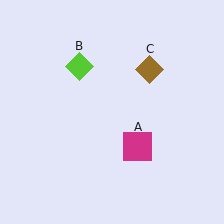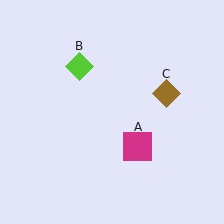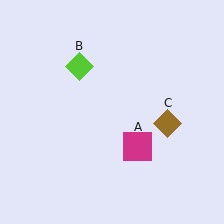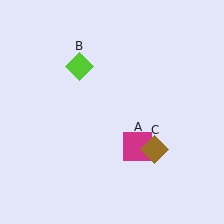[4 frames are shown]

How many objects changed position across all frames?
1 object changed position: brown diamond (object C).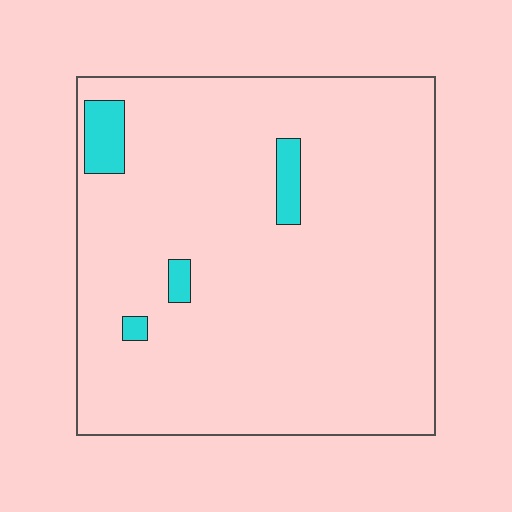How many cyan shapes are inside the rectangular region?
4.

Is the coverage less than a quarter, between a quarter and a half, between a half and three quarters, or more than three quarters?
Less than a quarter.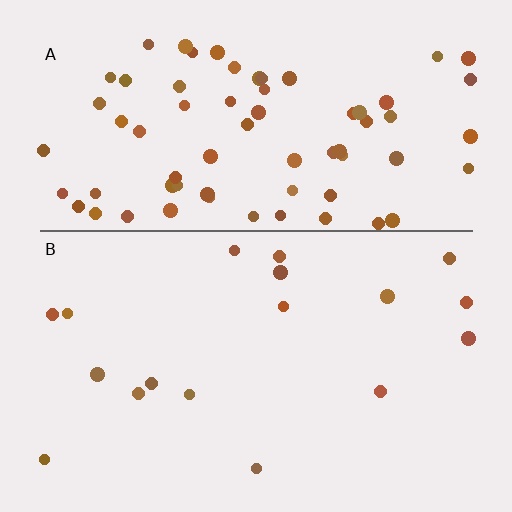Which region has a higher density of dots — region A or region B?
A (the top).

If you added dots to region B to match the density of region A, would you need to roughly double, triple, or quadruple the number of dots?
Approximately quadruple.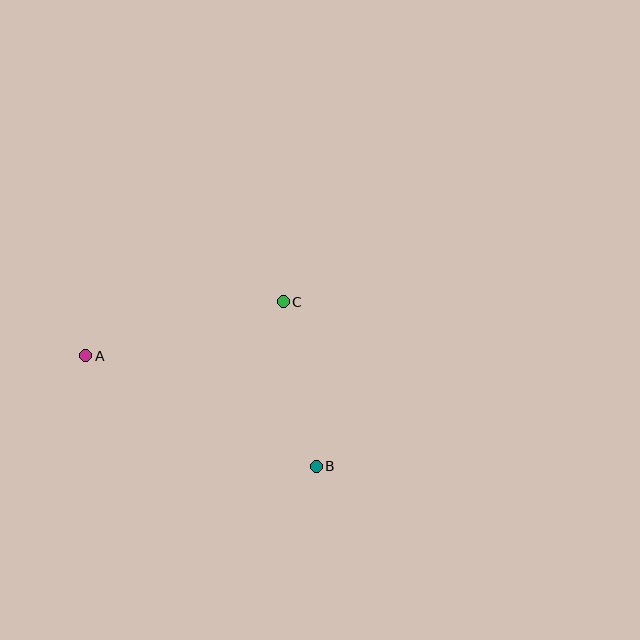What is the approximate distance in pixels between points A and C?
The distance between A and C is approximately 205 pixels.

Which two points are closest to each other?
Points B and C are closest to each other.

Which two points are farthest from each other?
Points A and B are farthest from each other.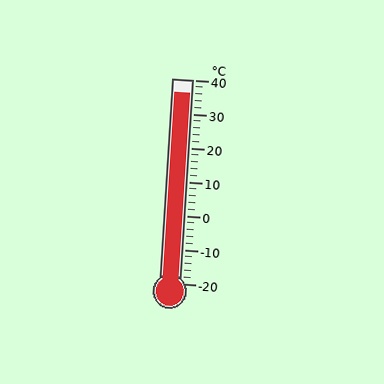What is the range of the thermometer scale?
The thermometer scale ranges from -20°C to 40°C.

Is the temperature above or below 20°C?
The temperature is above 20°C.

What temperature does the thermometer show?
The thermometer shows approximately 36°C.